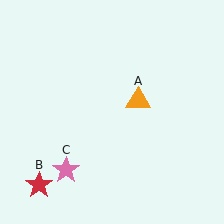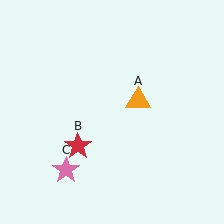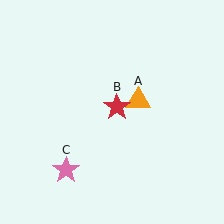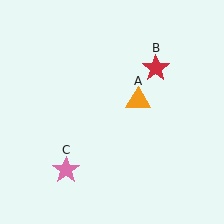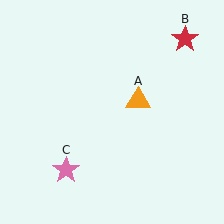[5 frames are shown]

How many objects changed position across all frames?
1 object changed position: red star (object B).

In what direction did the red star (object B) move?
The red star (object B) moved up and to the right.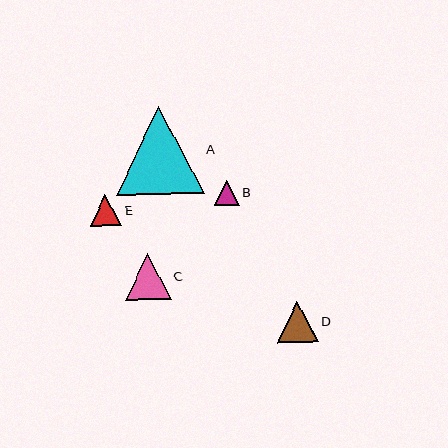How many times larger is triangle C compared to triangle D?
Triangle C is approximately 1.1 times the size of triangle D.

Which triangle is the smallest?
Triangle B is the smallest with a size of approximately 25 pixels.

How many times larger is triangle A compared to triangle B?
Triangle A is approximately 3.5 times the size of triangle B.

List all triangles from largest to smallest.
From largest to smallest: A, C, D, E, B.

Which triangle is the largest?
Triangle A is the largest with a size of approximately 88 pixels.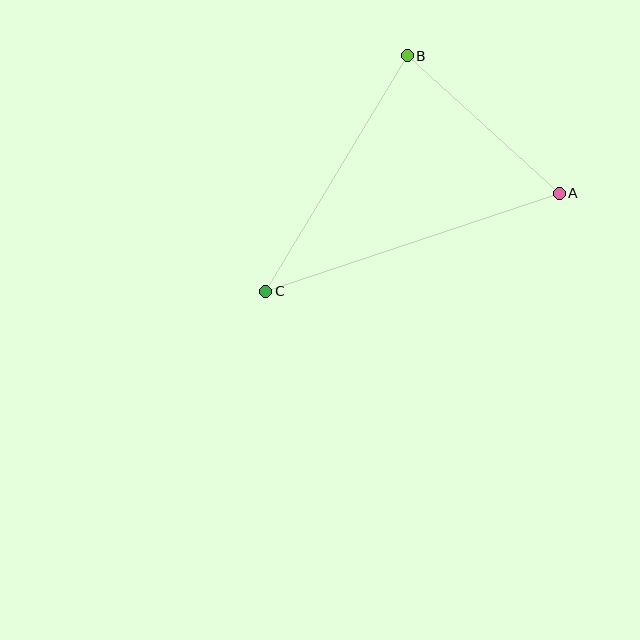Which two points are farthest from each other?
Points A and C are farthest from each other.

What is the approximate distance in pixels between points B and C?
The distance between B and C is approximately 275 pixels.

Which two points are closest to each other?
Points A and B are closest to each other.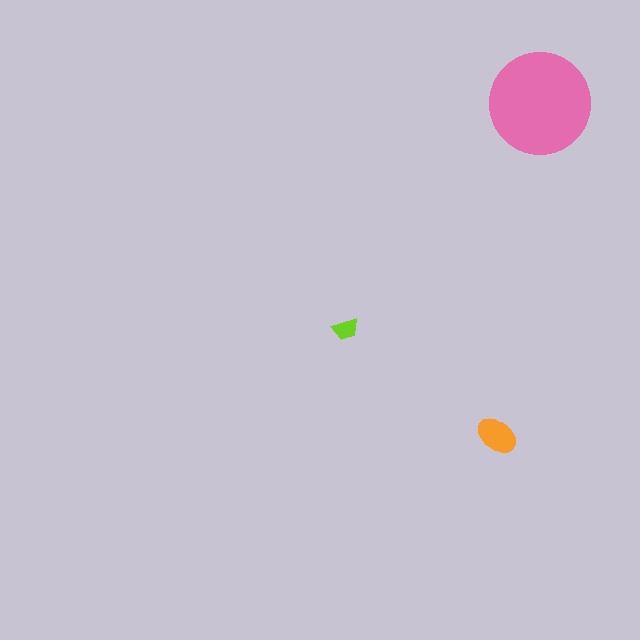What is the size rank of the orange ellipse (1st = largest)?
2nd.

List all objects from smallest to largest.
The lime trapezoid, the orange ellipse, the pink circle.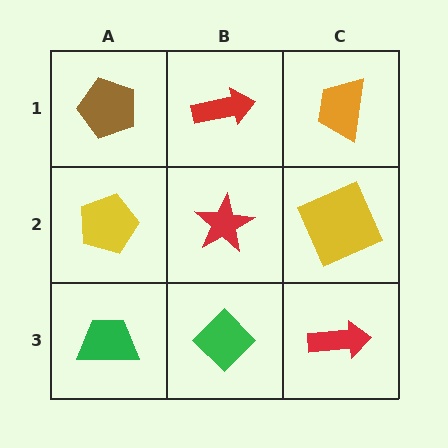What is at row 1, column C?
An orange trapezoid.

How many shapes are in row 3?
3 shapes.